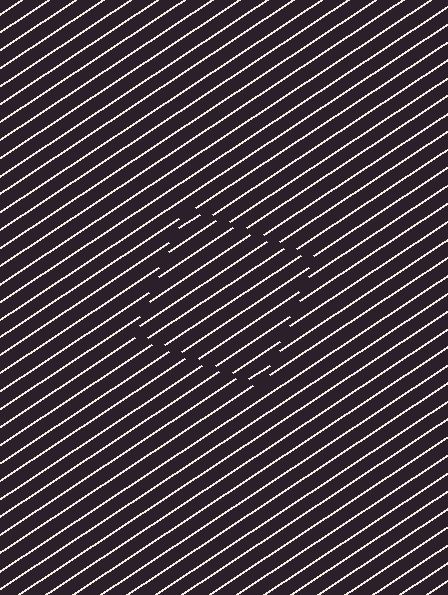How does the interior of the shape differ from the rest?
The interior of the shape contains the same grating, shifted by half a period — the contour is defined by the phase discontinuity where line-ends from the inner and outer gratings abut.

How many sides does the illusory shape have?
4 sides — the line-ends trace a square.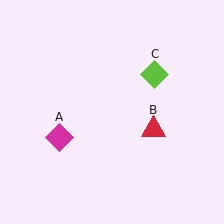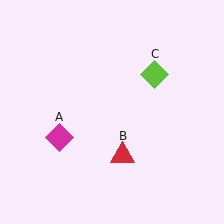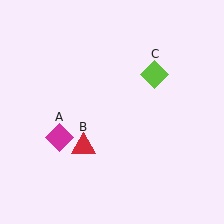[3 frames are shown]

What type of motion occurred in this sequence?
The red triangle (object B) rotated clockwise around the center of the scene.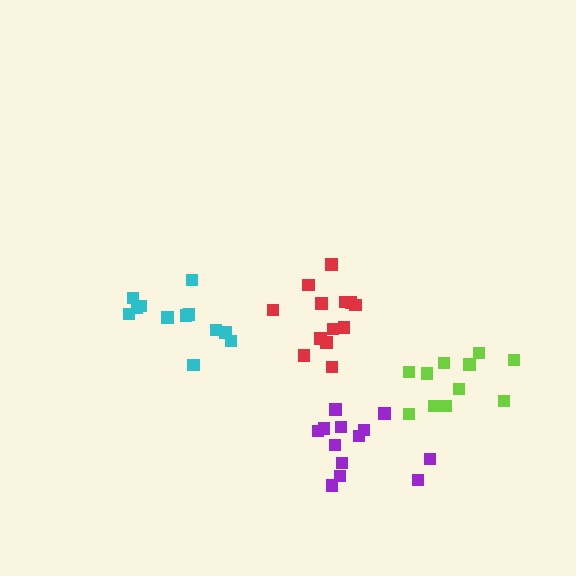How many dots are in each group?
Group 1: 13 dots, Group 2: 12 dots, Group 3: 11 dots, Group 4: 13 dots (49 total).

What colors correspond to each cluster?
The clusters are colored: purple, cyan, lime, red.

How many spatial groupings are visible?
There are 4 spatial groupings.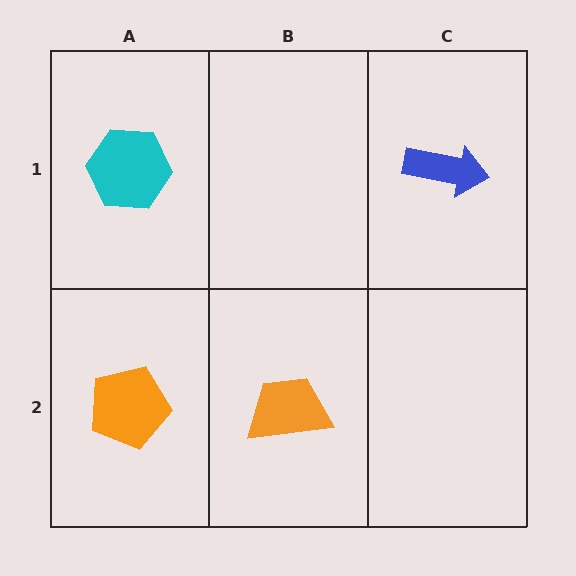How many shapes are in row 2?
2 shapes.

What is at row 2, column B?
An orange trapezoid.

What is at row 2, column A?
An orange pentagon.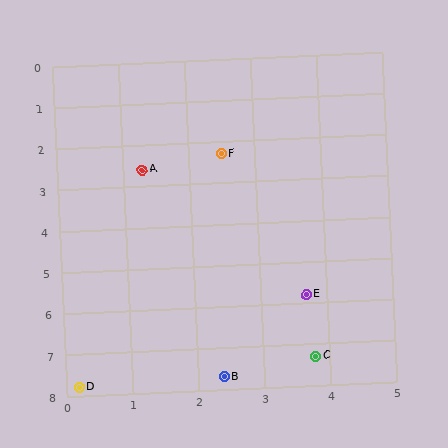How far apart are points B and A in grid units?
Points B and A are about 5.2 grid units apart.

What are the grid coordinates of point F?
Point F is at approximately (2.5, 2.3).